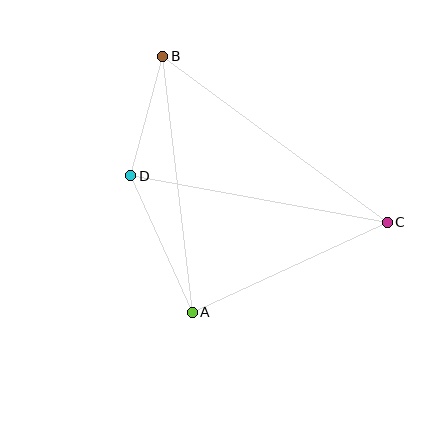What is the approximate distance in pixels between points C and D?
The distance between C and D is approximately 261 pixels.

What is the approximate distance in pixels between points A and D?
The distance between A and D is approximately 150 pixels.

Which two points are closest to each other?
Points B and D are closest to each other.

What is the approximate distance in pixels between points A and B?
The distance between A and B is approximately 257 pixels.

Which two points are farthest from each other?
Points B and C are farthest from each other.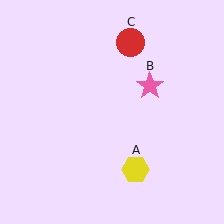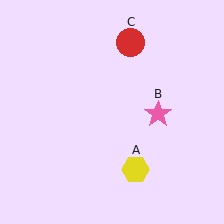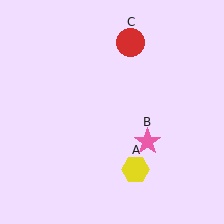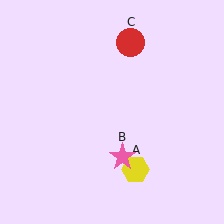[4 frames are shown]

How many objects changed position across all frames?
1 object changed position: pink star (object B).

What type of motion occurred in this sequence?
The pink star (object B) rotated clockwise around the center of the scene.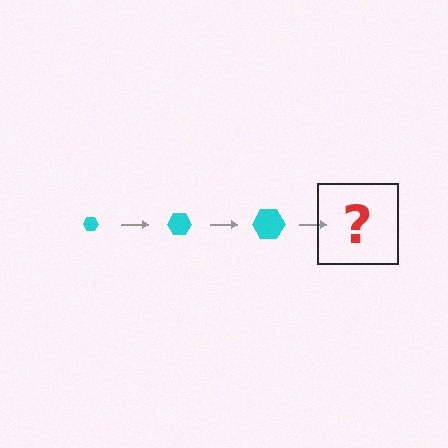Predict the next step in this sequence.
The next step is a cyan hexagon, larger than the previous one.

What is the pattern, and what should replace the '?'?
The pattern is that the hexagon gets progressively larger each step. The '?' should be a cyan hexagon, larger than the previous one.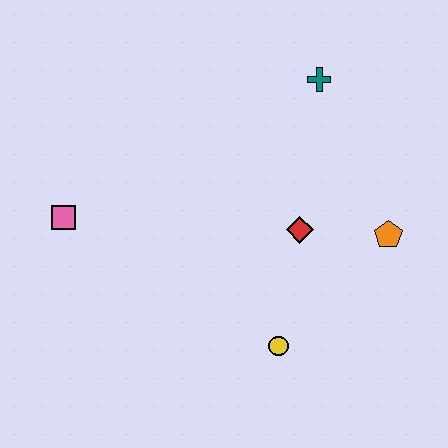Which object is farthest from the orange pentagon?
The pink square is farthest from the orange pentagon.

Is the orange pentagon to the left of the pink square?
No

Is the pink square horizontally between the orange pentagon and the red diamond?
No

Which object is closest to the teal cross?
The red diamond is closest to the teal cross.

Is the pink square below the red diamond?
No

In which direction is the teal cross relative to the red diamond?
The teal cross is above the red diamond.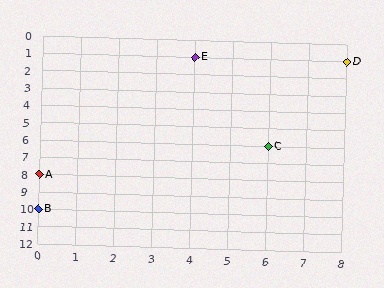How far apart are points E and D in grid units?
Points E and D are 4 columns apart.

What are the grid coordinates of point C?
Point C is at grid coordinates (6, 6).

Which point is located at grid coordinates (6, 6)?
Point C is at (6, 6).